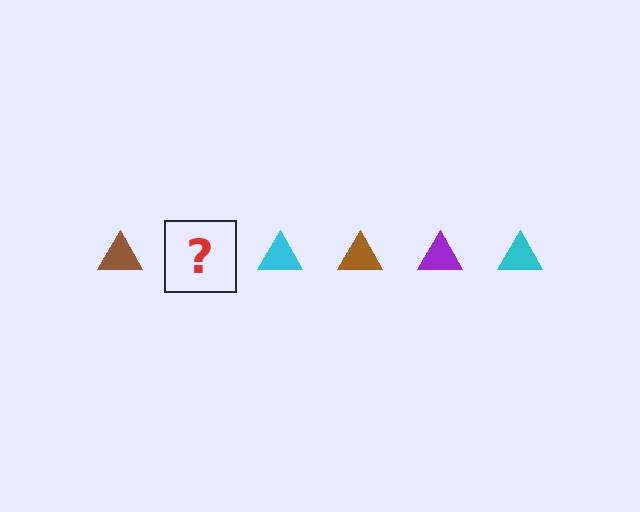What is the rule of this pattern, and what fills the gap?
The rule is that the pattern cycles through brown, purple, cyan triangles. The gap should be filled with a purple triangle.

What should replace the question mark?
The question mark should be replaced with a purple triangle.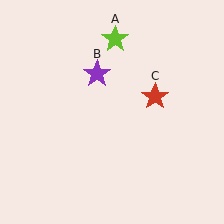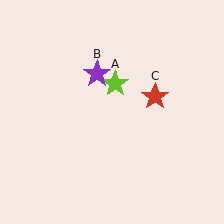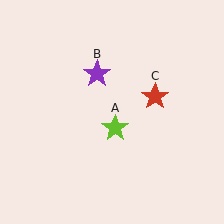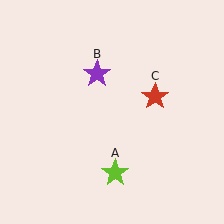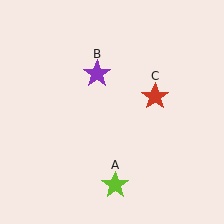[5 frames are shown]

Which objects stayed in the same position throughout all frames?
Purple star (object B) and red star (object C) remained stationary.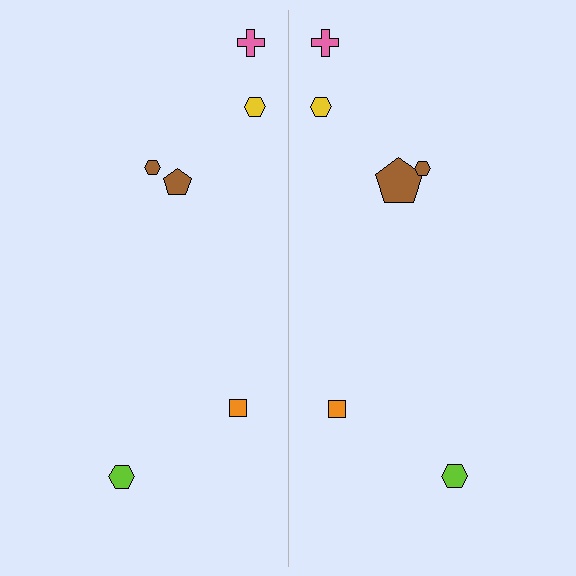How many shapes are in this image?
There are 12 shapes in this image.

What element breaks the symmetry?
The brown pentagon on the right side has a different size than its mirror counterpart.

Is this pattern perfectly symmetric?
No, the pattern is not perfectly symmetric. The brown pentagon on the right side has a different size than its mirror counterpart.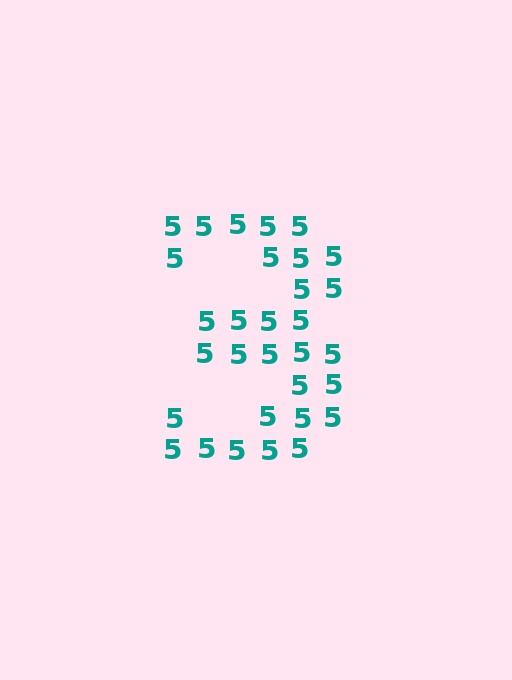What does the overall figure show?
The overall figure shows the digit 3.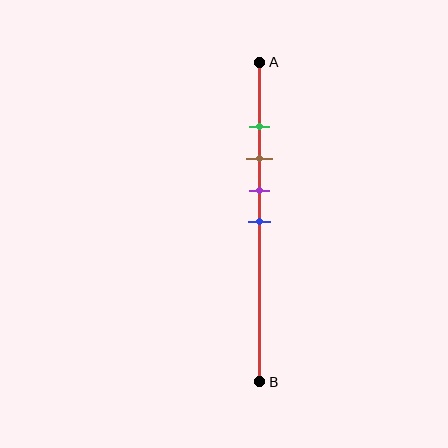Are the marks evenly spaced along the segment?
Yes, the marks are approximately evenly spaced.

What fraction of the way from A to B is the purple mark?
The purple mark is approximately 40% (0.4) of the way from A to B.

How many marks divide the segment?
There are 4 marks dividing the segment.